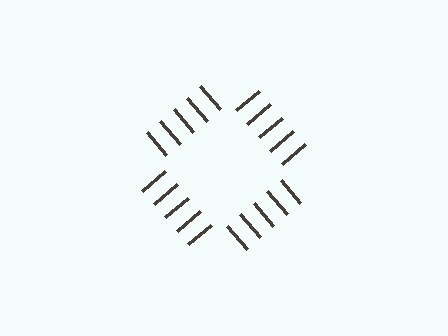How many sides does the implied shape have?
4 sides — the line-ends trace a square.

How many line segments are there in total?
20 — 5 along each of the 4 edges.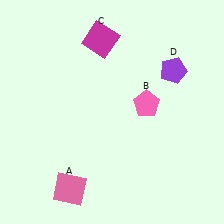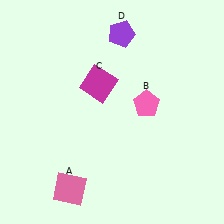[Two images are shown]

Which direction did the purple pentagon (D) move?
The purple pentagon (D) moved left.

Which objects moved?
The objects that moved are: the magenta square (C), the purple pentagon (D).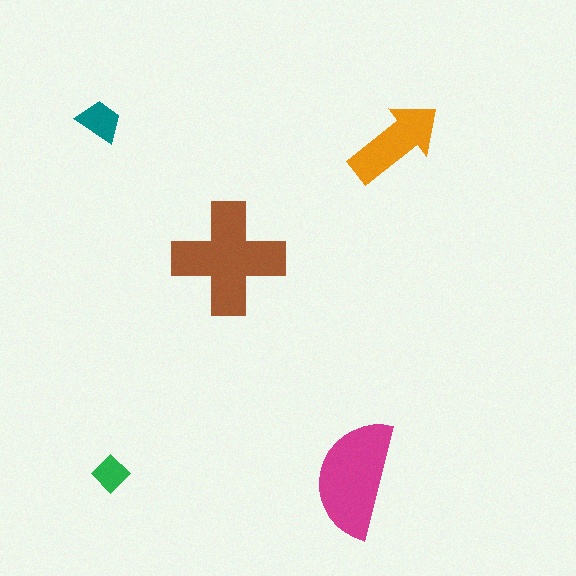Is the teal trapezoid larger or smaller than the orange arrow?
Smaller.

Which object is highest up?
The teal trapezoid is topmost.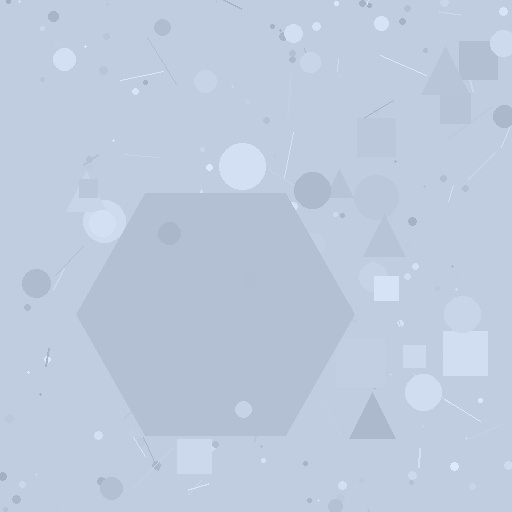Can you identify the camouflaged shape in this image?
The camouflaged shape is a hexagon.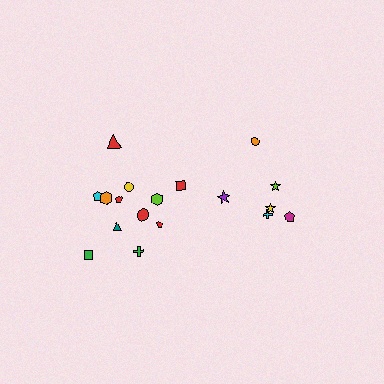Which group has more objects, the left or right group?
The left group.